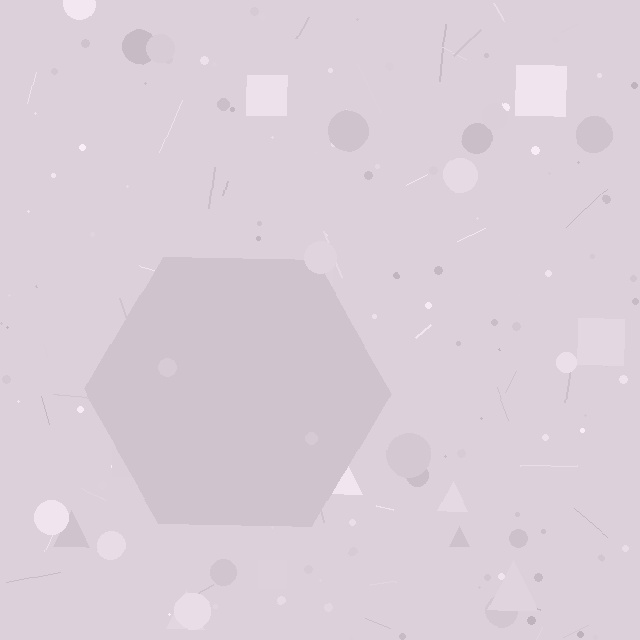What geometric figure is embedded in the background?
A hexagon is embedded in the background.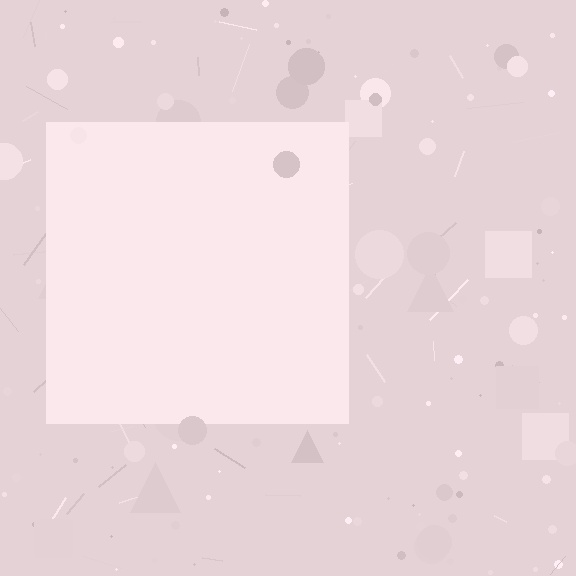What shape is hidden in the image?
A square is hidden in the image.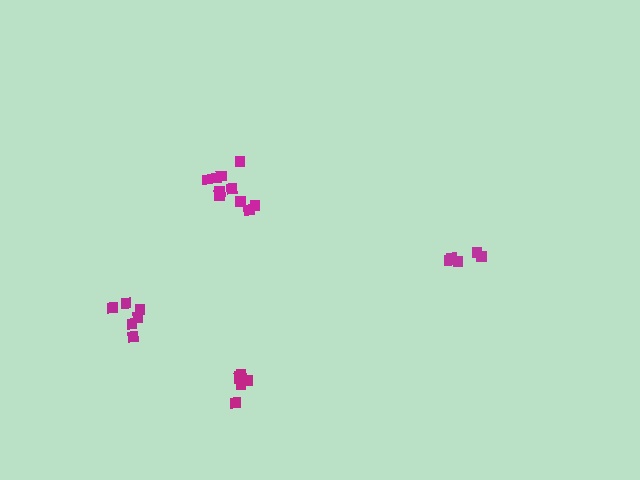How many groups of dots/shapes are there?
There are 4 groups.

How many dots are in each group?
Group 1: 10 dots, Group 2: 5 dots, Group 3: 6 dots, Group 4: 6 dots (27 total).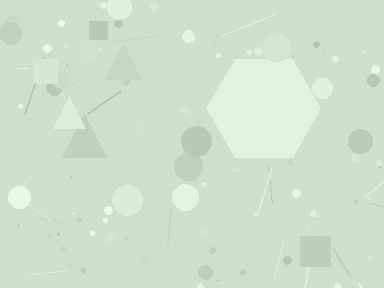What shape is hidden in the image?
A hexagon is hidden in the image.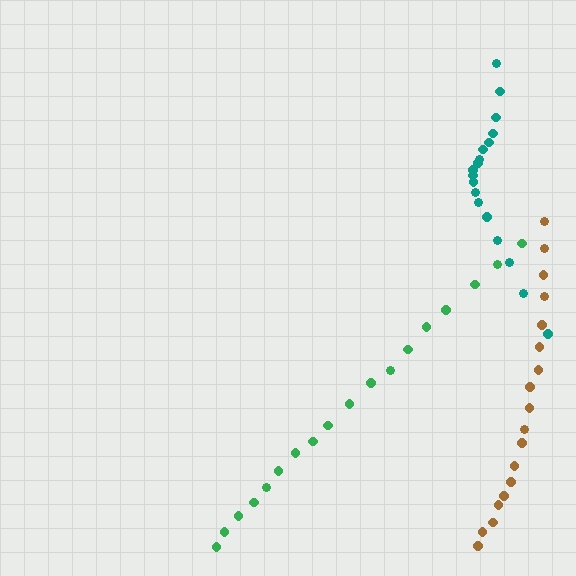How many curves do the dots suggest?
There are 3 distinct paths.